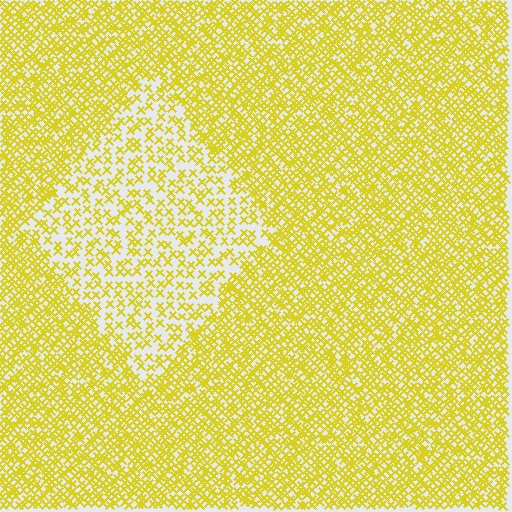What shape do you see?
I see a diamond.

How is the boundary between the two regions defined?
The boundary is defined by a change in element density (approximately 2.1x ratio). All elements are the same color, size, and shape.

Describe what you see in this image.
The image contains small yellow elements arranged at two different densities. A diamond-shaped region is visible where the elements are less densely packed than the surrounding area.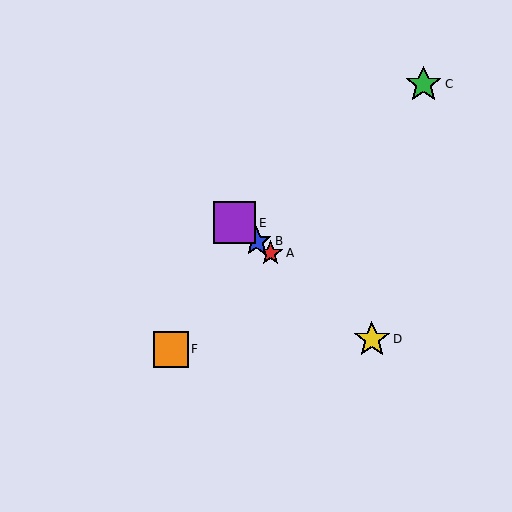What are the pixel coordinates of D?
Object D is at (372, 339).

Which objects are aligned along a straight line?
Objects A, B, D, E are aligned along a straight line.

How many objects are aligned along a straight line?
4 objects (A, B, D, E) are aligned along a straight line.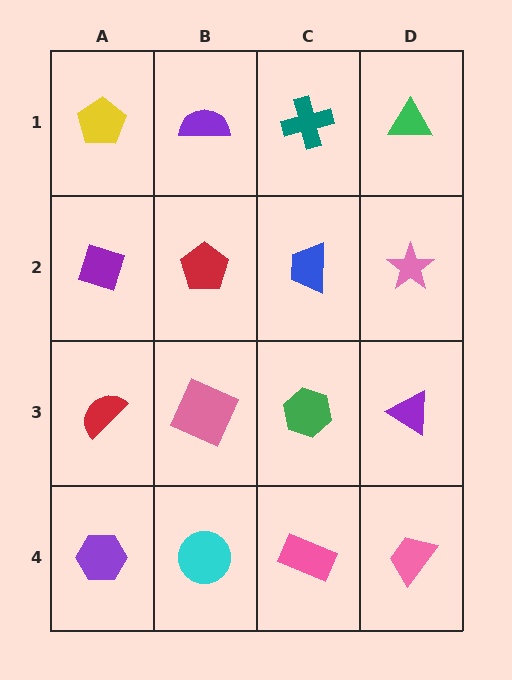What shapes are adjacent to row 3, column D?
A pink star (row 2, column D), a pink trapezoid (row 4, column D), a green hexagon (row 3, column C).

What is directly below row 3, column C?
A pink rectangle.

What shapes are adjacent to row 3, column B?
A red pentagon (row 2, column B), a cyan circle (row 4, column B), a red semicircle (row 3, column A), a green hexagon (row 3, column C).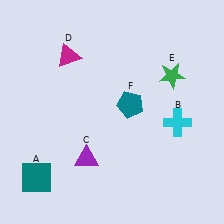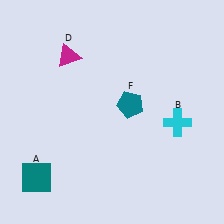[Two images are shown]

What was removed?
The green star (E), the purple triangle (C) were removed in Image 2.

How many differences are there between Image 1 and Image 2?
There are 2 differences between the two images.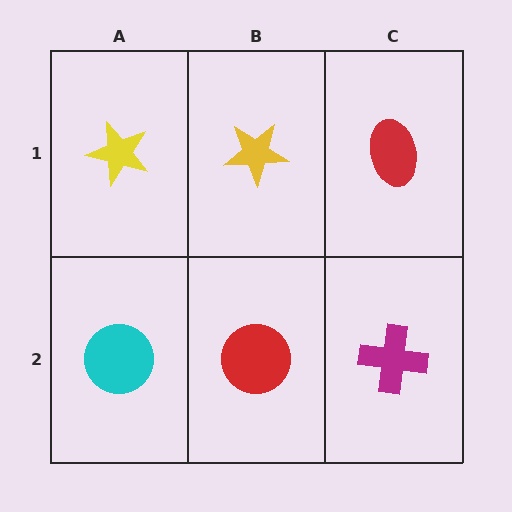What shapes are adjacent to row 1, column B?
A red circle (row 2, column B), a yellow star (row 1, column A), a red ellipse (row 1, column C).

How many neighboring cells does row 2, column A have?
2.